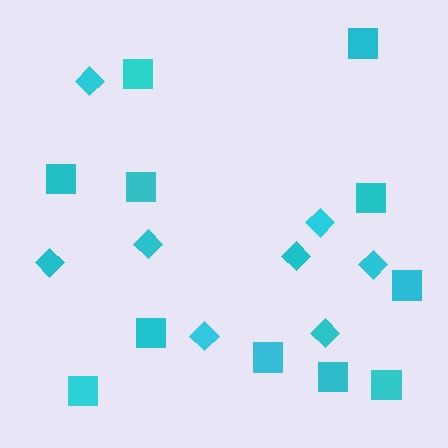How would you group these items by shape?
There are 2 groups: one group of squares (11) and one group of diamonds (8).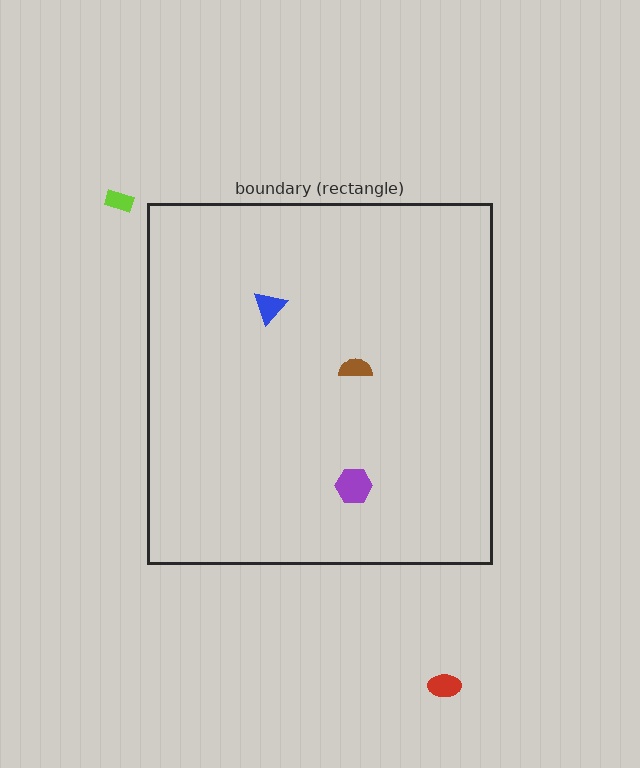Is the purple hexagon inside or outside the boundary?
Inside.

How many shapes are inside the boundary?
3 inside, 2 outside.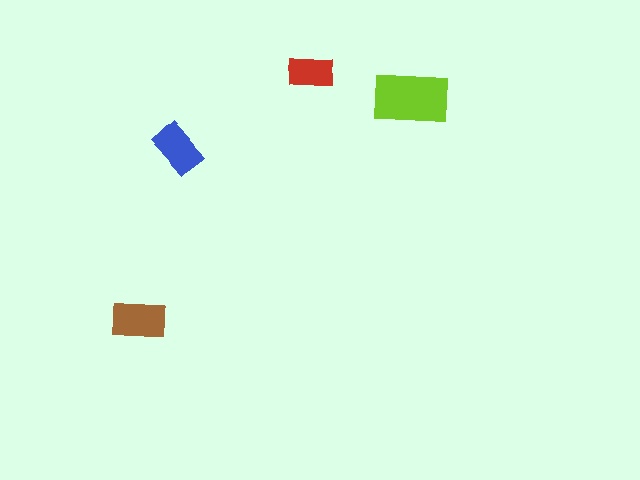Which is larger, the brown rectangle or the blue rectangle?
The brown one.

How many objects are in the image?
There are 4 objects in the image.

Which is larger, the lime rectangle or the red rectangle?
The lime one.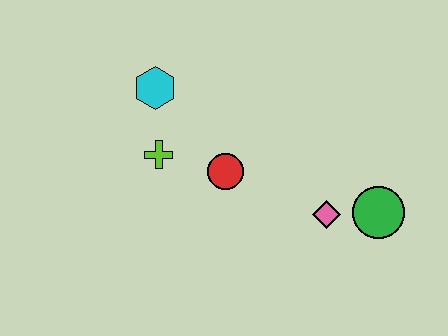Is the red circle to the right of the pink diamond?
No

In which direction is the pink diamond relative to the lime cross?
The pink diamond is to the right of the lime cross.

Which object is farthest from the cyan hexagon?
The green circle is farthest from the cyan hexagon.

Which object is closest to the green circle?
The pink diamond is closest to the green circle.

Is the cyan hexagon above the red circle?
Yes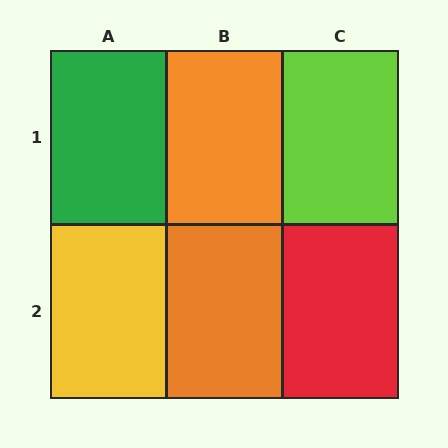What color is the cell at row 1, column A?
Green.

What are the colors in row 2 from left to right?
Yellow, orange, red.